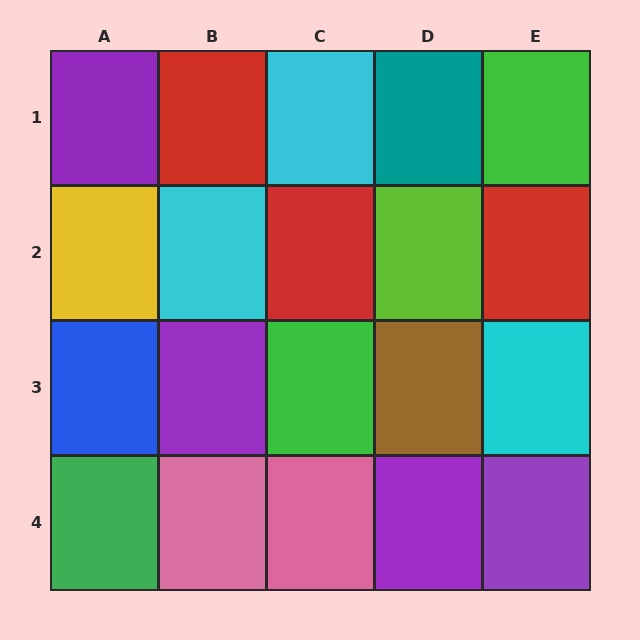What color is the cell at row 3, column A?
Blue.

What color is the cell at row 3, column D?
Brown.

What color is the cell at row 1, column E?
Green.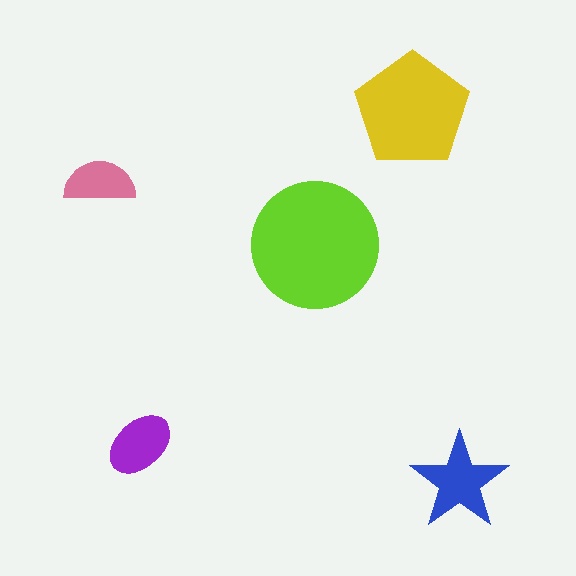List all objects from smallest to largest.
The pink semicircle, the purple ellipse, the blue star, the yellow pentagon, the lime circle.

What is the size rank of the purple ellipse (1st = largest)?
4th.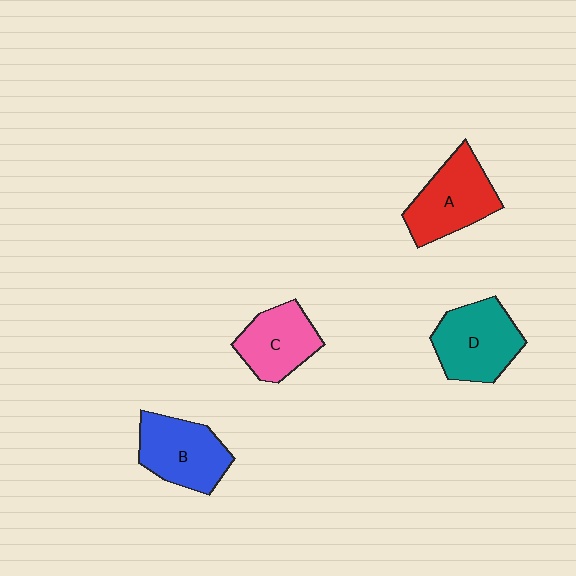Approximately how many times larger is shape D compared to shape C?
Approximately 1.2 times.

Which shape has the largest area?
Shape D (teal).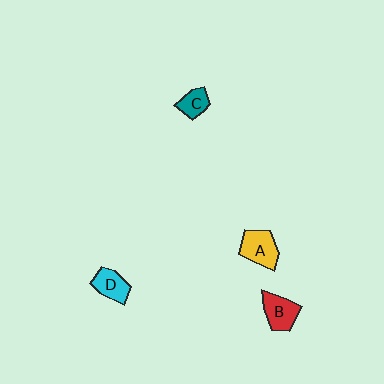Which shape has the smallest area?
Shape C (teal).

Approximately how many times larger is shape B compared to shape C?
Approximately 1.5 times.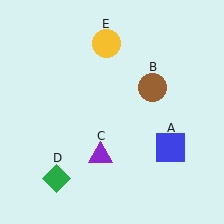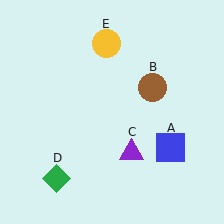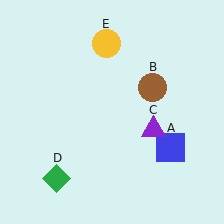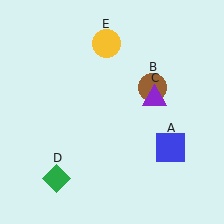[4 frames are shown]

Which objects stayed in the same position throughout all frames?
Blue square (object A) and brown circle (object B) and green diamond (object D) and yellow circle (object E) remained stationary.